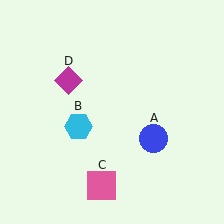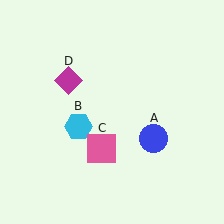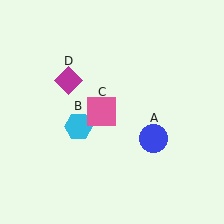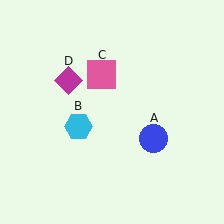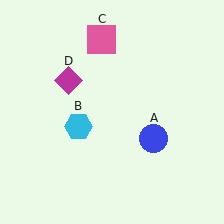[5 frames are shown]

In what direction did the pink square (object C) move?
The pink square (object C) moved up.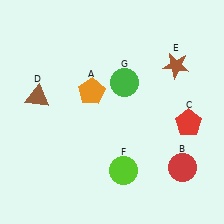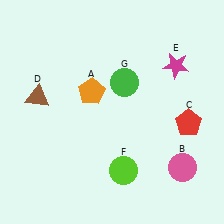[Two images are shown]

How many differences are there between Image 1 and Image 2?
There are 2 differences between the two images.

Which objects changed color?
B changed from red to pink. E changed from brown to magenta.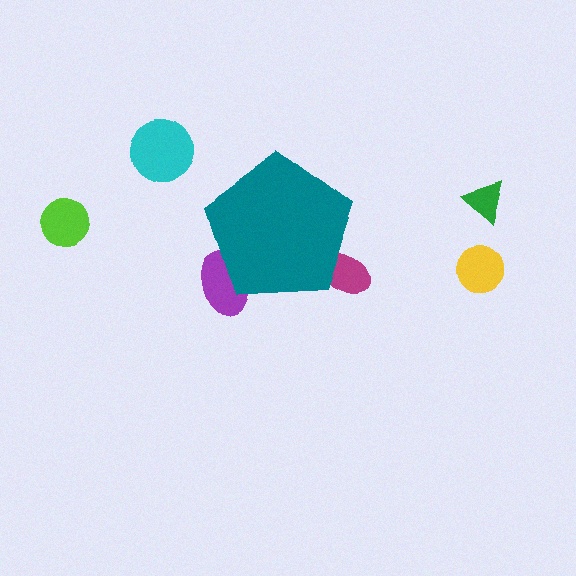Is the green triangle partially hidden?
No, the green triangle is fully visible.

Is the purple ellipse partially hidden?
Yes, the purple ellipse is partially hidden behind the teal pentagon.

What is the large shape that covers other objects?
A teal pentagon.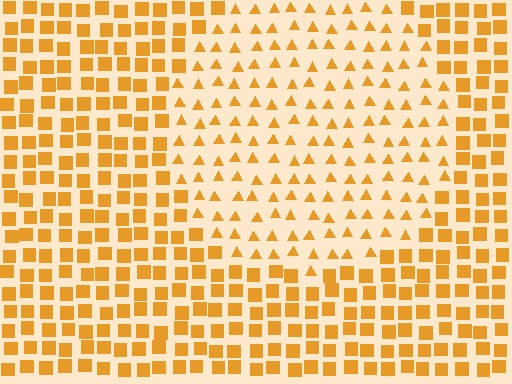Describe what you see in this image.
The image is filled with small orange elements arranged in a uniform grid. A circle-shaped region contains triangles, while the surrounding area contains squares. The boundary is defined purely by the change in element shape.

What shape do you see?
I see a circle.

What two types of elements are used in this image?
The image uses triangles inside the circle region and squares outside it.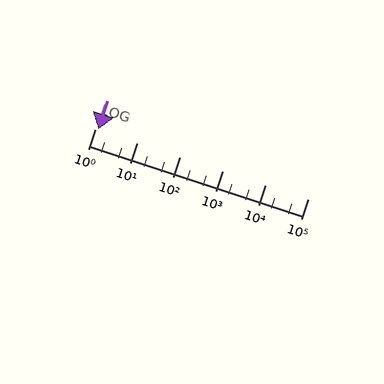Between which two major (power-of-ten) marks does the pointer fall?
The pointer is between 1 and 10.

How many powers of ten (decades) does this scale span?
The scale spans 5 decades, from 1 to 100000.